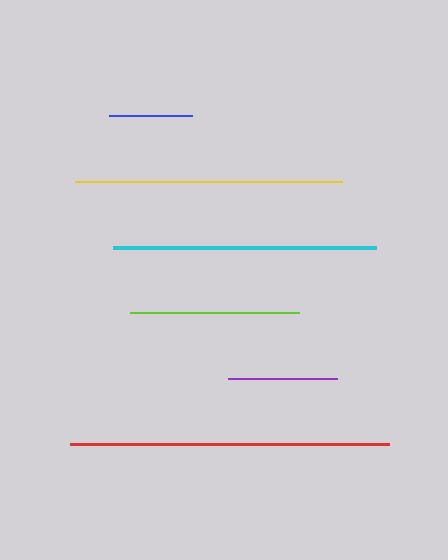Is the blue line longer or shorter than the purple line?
The purple line is longer than the blue line.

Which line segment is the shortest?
The blue line is the shortest at approximately 82 pixels.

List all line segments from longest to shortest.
From longest to shortest: red, yellow, cyan, lime, purple, blue.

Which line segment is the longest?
The red line is the longest at approximately 318 pixels.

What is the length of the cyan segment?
The cyan segment is approximately 263 pixels long.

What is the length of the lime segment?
The lime segment is approximately 170 pixels long.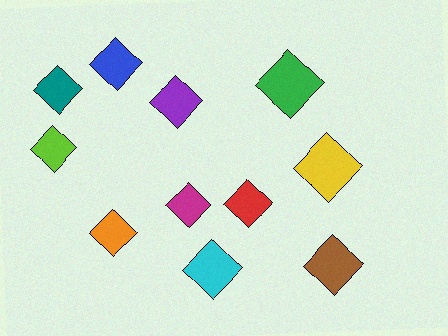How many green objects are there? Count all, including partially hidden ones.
There is 1 green object.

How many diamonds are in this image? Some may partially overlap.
There are 11 diamonds.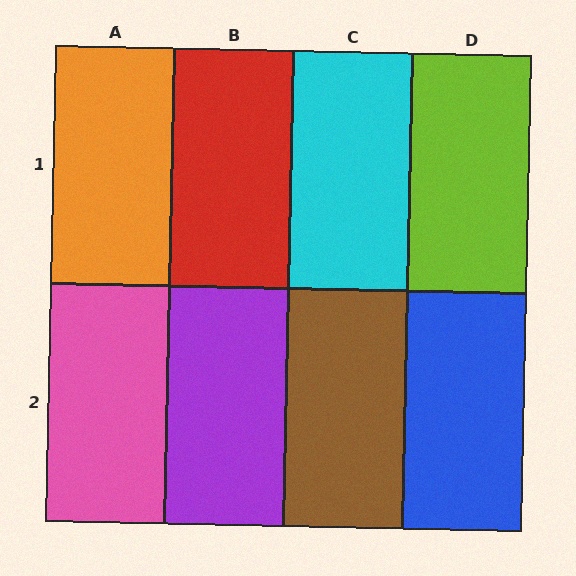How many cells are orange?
1 cell is orange.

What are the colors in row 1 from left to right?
Orange, red, cyan, lime.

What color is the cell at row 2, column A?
Pink.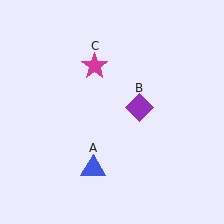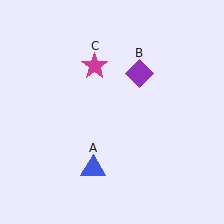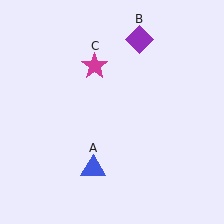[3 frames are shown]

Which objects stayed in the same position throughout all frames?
Blue triangle (object A) and magenta star (object C) remained stationary.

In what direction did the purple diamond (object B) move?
The purple diamond (object B) moved up.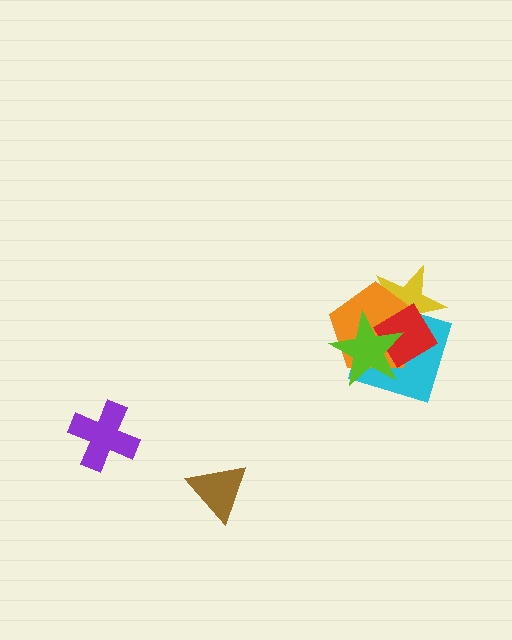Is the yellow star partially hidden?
Yes, it is partially covered by another shape.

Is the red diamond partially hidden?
Yes, it is partially covered by another shape.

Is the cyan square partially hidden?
Yes, it is partially covered by another shape.